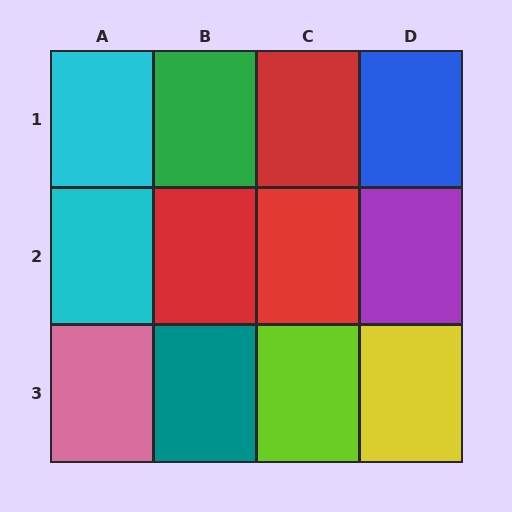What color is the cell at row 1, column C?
Red.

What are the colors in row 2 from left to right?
Cyan, red, red, purple.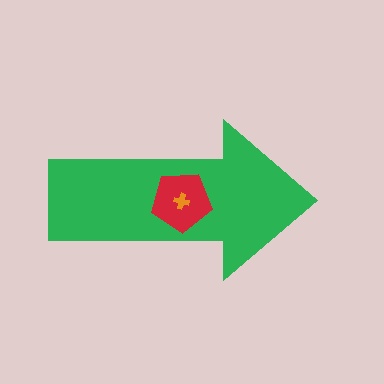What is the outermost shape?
The green arrow.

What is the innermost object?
The orange cross.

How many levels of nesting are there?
3.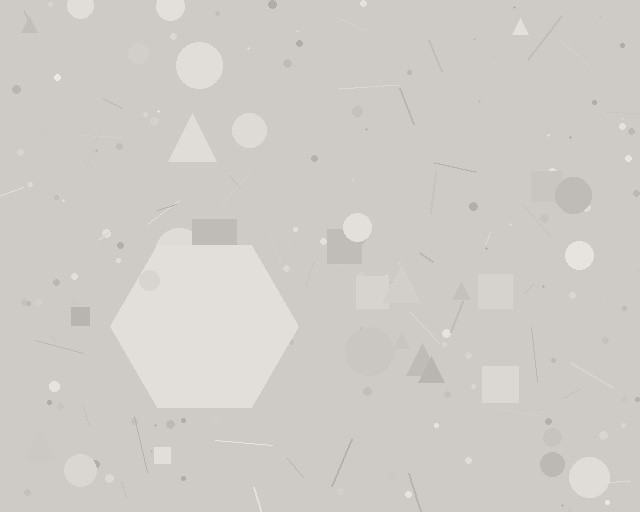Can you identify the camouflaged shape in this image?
The camouflaged shape is a hexagon.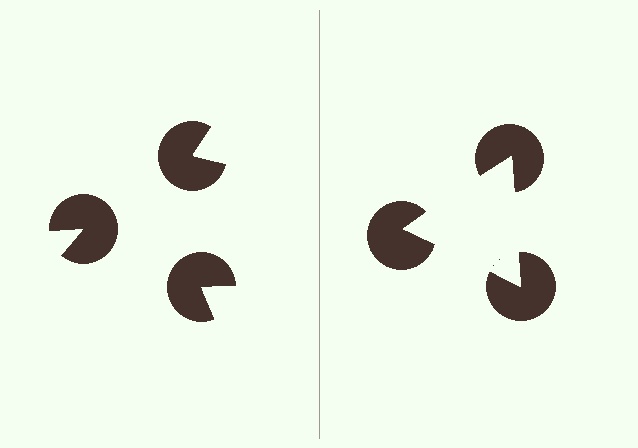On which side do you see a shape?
An illusory triangle appears on the right side. On the left side the wedge cuts are rotated, so no coherent shape forms.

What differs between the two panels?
The pac-man discs are positioned identically on both sides; only the wedge orientations differ. On the right they align to a triangle; on the left they are misaligned.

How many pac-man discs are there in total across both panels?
6 — 3 on each side.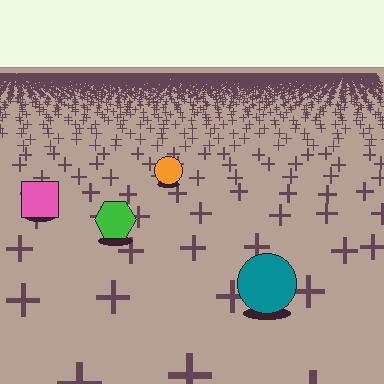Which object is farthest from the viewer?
The orange circle is farthest from the viewer. It appears smaller and the ground texture around it is denser.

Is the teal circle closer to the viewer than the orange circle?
Yes. The teal circle is closer — you can tell from the texture gradient: the ground texture is coarser near it.